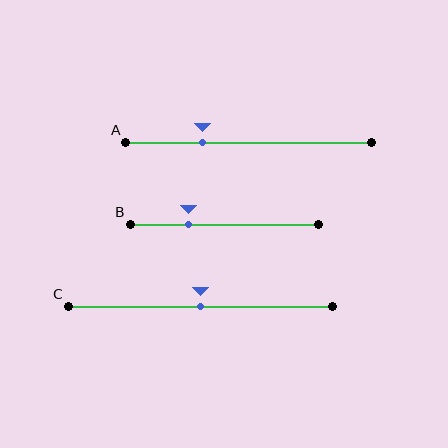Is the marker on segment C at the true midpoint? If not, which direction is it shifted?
Yes, the marker on segment C is at the true midpoint.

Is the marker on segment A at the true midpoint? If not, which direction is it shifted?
No, the marker on segment A is shifted to the left by about 19% of the segment length.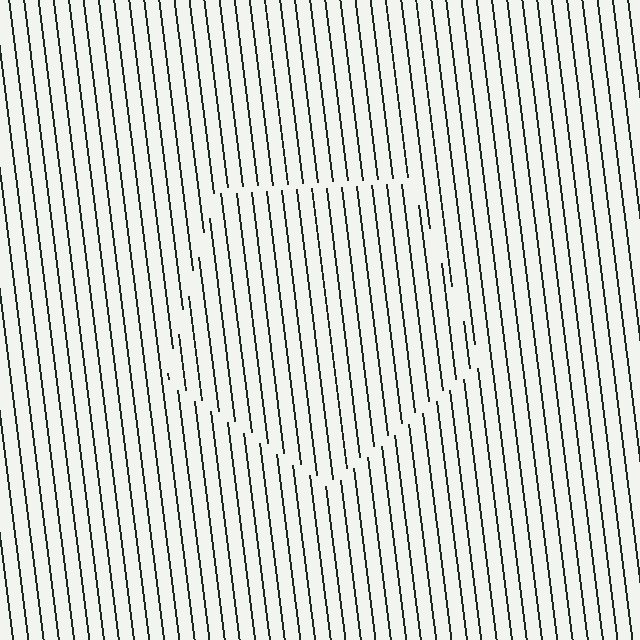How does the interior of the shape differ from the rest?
The interior of the shape contains the same grating, shifted by half a period — the contour is defined by the phase discontinuity where line-ends from the inner and outer gratings abut.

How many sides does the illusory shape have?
5 sides — the line-ends trace a pentagon.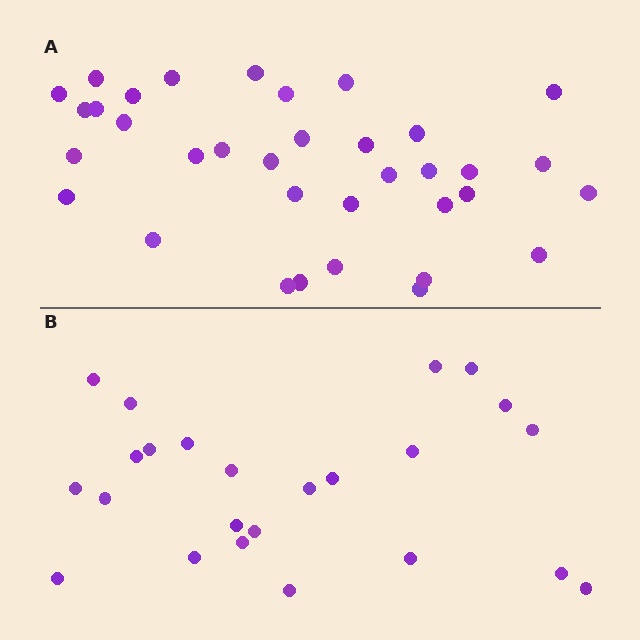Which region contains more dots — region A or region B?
Region A (the top region) has more dots.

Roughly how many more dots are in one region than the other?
Region A has roughly 12 or so more dots than region B.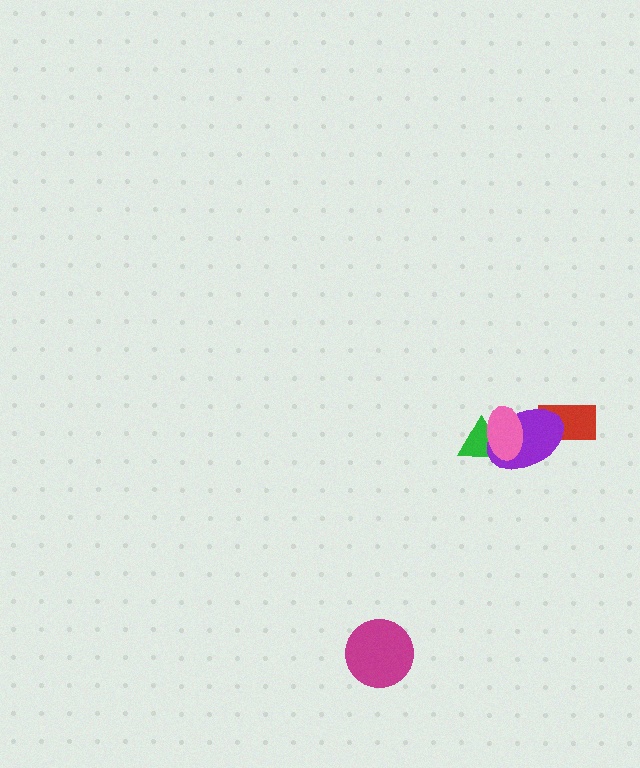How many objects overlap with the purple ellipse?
3 objects overlap with the purple ellipse.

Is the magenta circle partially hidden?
No, no other shape covers it.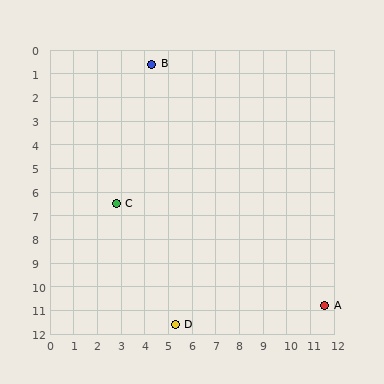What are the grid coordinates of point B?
Point B is at approximately (4.3, 0.6).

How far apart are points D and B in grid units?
Points D and B are about 11.0 grid units apart.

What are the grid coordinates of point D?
Point D is at approximately (5.3, 11.6).